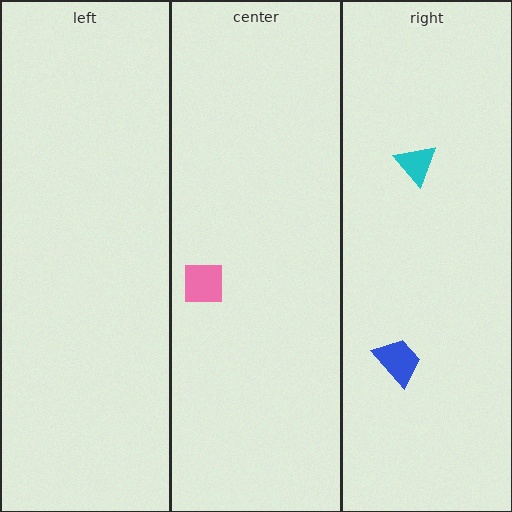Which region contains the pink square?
The center region.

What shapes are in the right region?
The blue trapezoid, the cyan triangle.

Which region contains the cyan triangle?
The right region.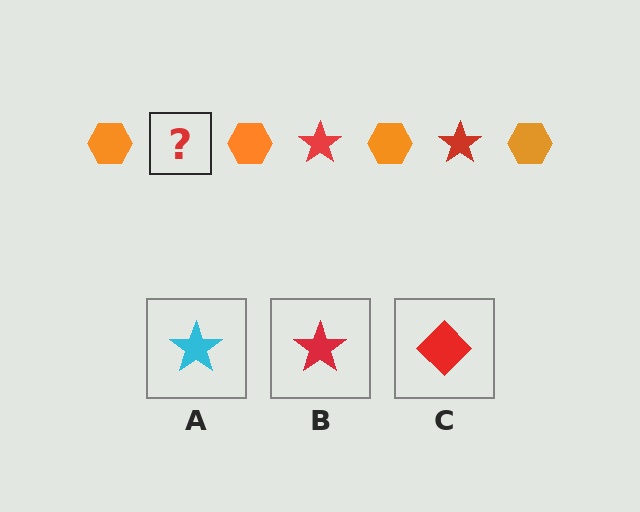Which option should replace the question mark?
Option B.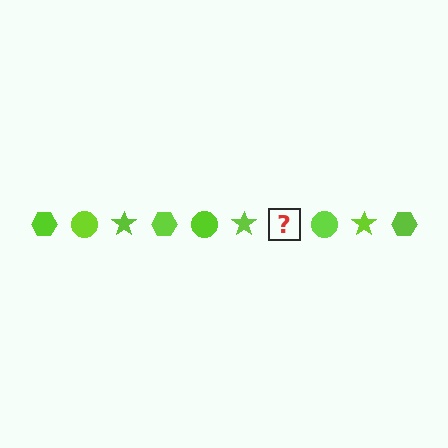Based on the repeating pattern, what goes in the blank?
The blank should be a lime hexagon.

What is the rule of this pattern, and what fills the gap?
The rule is that the pattern cycles through hexagon, circle, star shapes in lime. The gap should be filled with a lime hexagon.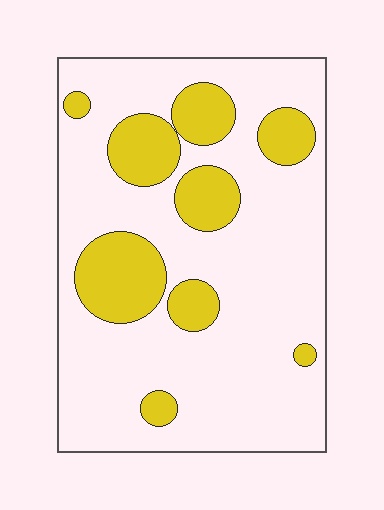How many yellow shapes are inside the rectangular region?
9.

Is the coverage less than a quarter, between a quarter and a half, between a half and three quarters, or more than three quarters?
Less than a quarter.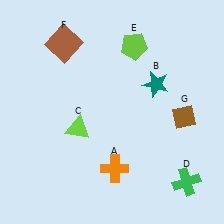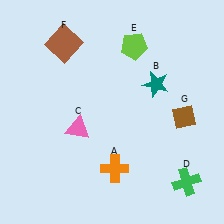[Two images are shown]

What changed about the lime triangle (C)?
In Image 1, C is lime. In Image 2, it changed to pink.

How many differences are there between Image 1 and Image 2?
There is 1 difference between the two images.